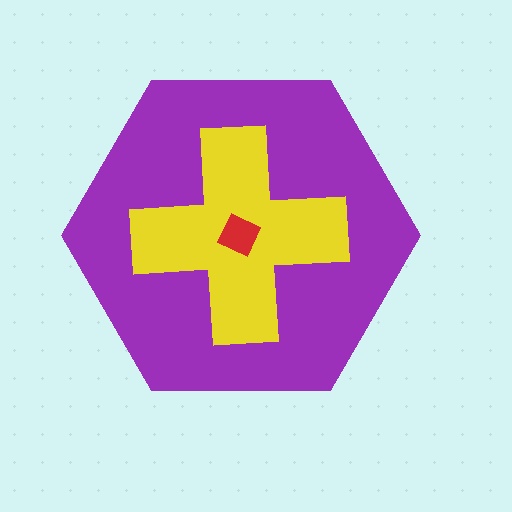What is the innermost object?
The red square.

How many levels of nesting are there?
3.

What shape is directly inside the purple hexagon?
The yellow cross.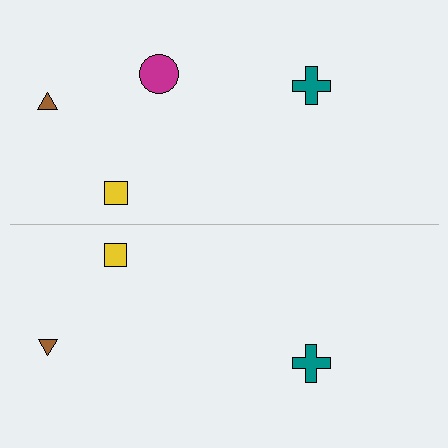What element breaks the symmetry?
A magenta circle is missing from the bottom side.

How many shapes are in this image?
There are 7 shapes in this image.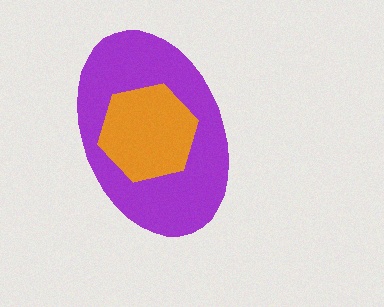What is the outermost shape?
The purple ellipse.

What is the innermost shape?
The orange hexagon.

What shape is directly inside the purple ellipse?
The orange hexagon.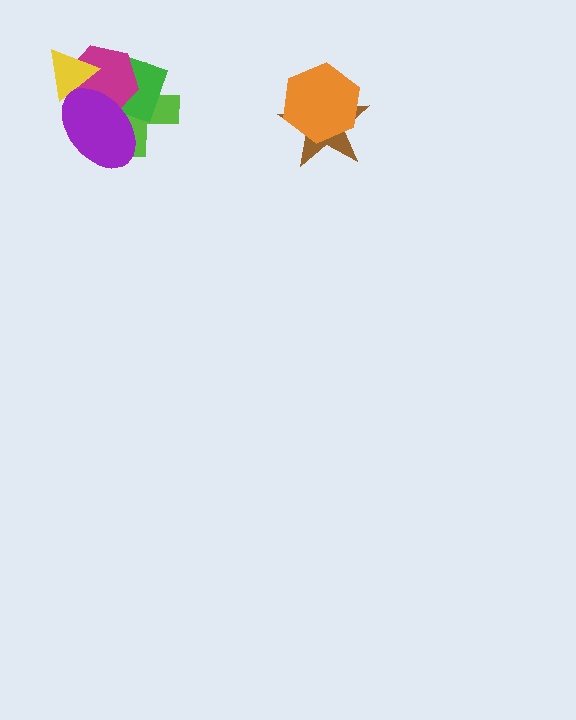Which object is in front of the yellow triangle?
The purple ellipse is in front of the yellow triangle.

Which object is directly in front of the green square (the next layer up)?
The magenta hexagon is directly in front of the green square.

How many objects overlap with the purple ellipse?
4 objects overlap with the purple ellipse.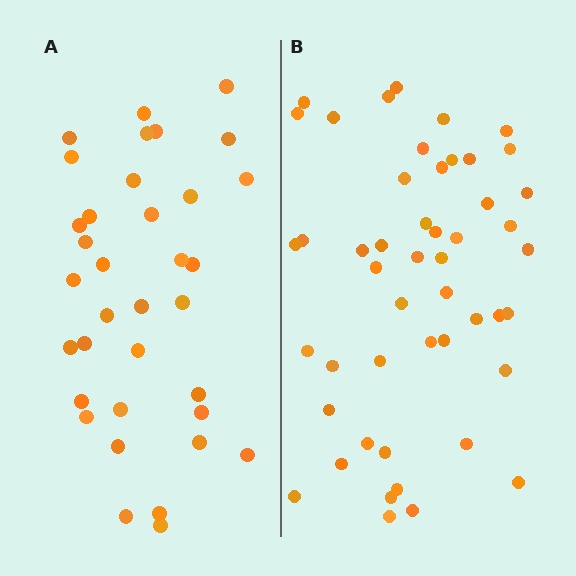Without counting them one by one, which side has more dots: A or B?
Region B (the right region) has more dots.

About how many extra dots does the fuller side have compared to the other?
Region B has approximately 15 more dots than region A.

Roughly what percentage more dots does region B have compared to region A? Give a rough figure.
About 40% more.